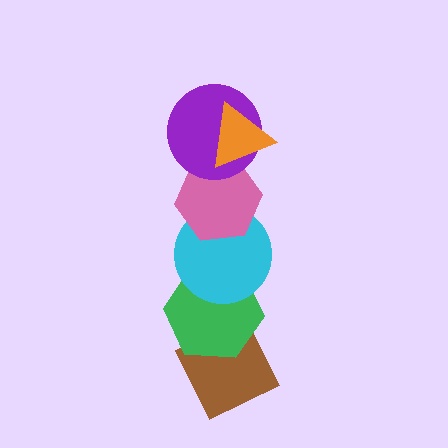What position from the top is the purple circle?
The purple circle is 2nd from the top.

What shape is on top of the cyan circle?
The pink hexagon is on top of the cyan circle.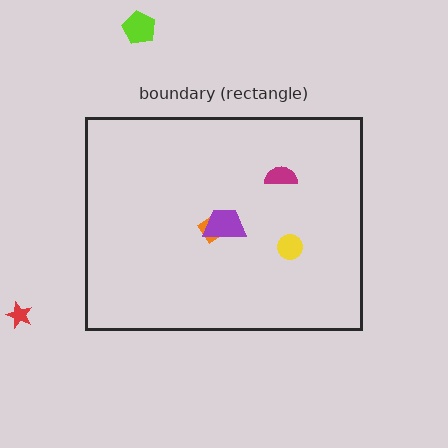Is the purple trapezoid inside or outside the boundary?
Inside.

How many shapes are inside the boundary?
4 inside, 2 outside.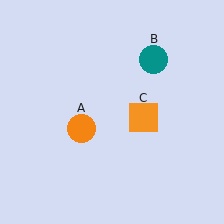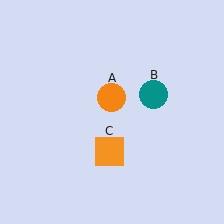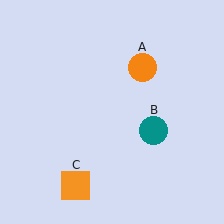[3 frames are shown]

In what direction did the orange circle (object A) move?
The orange circle (object A) moved up and to the right.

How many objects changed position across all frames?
3 objects changed position: orange circle (object A), teal circle (object B), orange square (object C).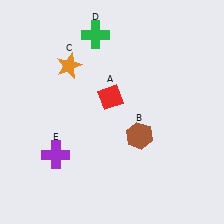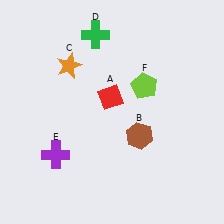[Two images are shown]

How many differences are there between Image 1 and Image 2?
There is 1 difference between the two images.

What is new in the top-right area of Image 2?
A lime pentagon (F) was added in the top-right area of Image 2.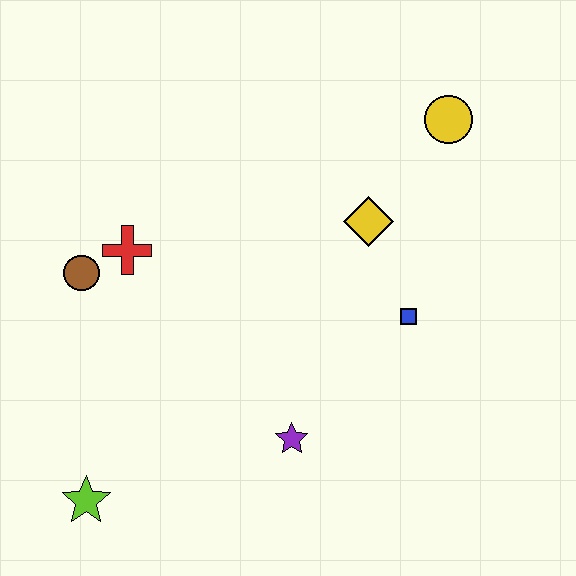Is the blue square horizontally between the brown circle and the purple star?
No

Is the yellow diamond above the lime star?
Yes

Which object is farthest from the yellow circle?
The lime star is farthest from the yellow circle.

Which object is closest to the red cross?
The brown circle is closest to the red cross.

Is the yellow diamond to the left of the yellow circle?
Yes